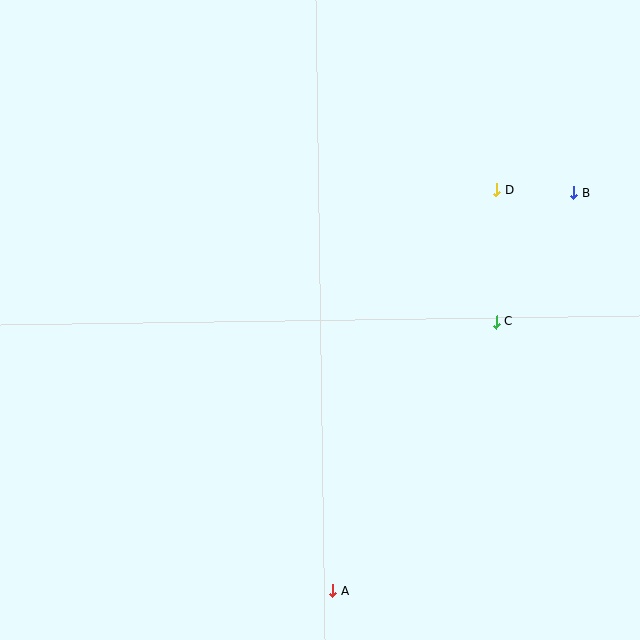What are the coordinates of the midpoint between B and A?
The midpoint between B and A is at (453, 392).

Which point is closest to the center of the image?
Point C at (496, 322) is closest to the center.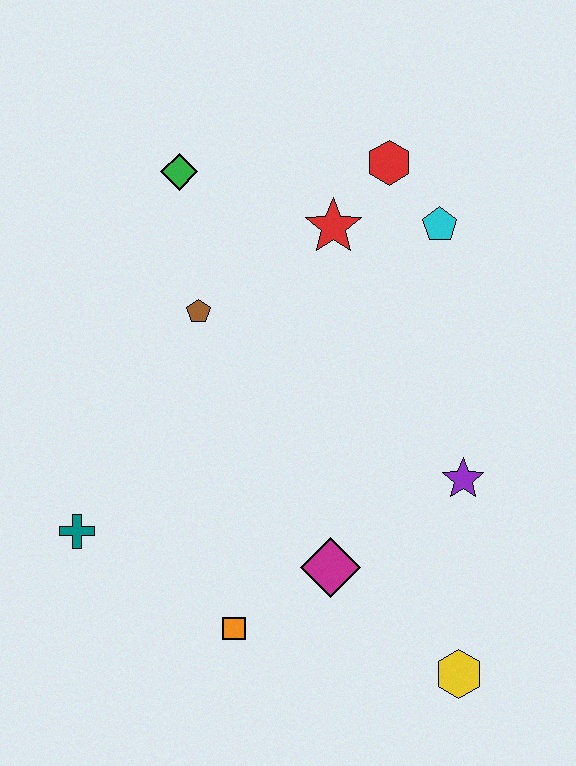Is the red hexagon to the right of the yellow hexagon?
No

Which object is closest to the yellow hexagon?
The magenta diamond is closest to the yellow hexagon.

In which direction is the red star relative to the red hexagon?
The red star is below the red hexagon.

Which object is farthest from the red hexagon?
The yellow hexagon is farthest from the red hexagon.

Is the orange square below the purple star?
Yes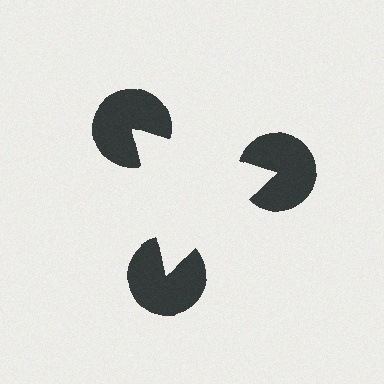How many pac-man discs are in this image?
There are 3 — one at each vertex of the illusory triangle.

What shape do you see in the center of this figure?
An illusory triangle — its edges are inferred from the aligned wedge cuts in the pac-man discs, not physically drawn.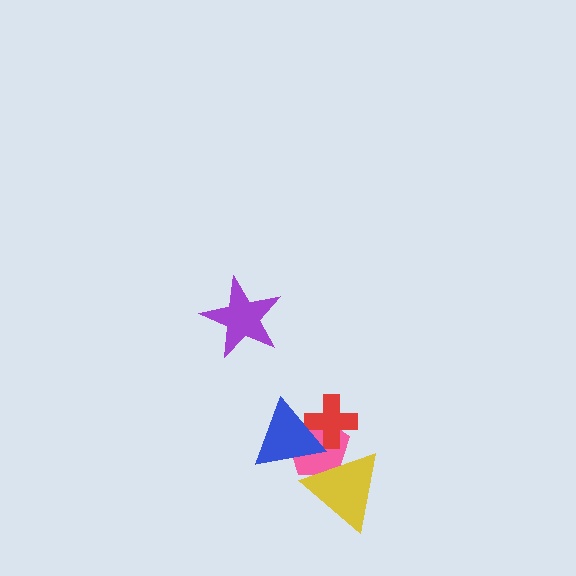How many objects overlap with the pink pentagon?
3 objects overlap with the pink pentagon.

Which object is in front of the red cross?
The blue triangle is in front of the red cross.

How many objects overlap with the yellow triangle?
2 objects overlap with the yellow triangle.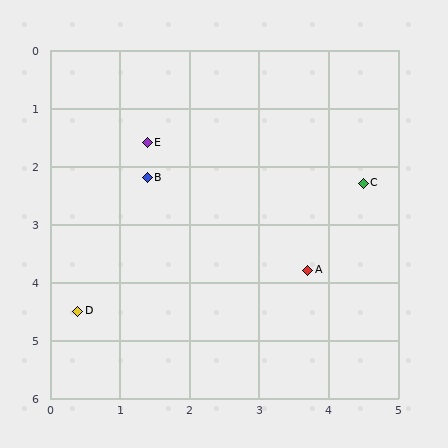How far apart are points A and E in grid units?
Points A and E are about 3.2 grid units apart.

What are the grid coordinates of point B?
Point B is at approximately (1.4, 2.2).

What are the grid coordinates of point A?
Point A is at approximately (3.7, 3.8).